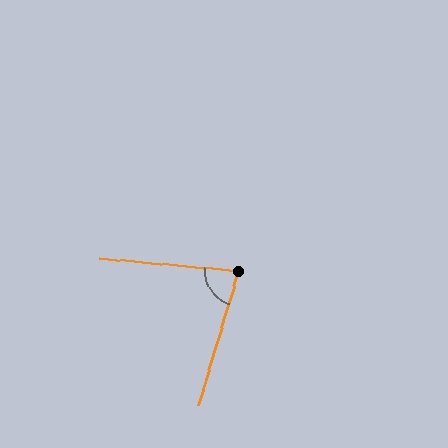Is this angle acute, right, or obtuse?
It is acute.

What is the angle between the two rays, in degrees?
Approximately 79 degrees.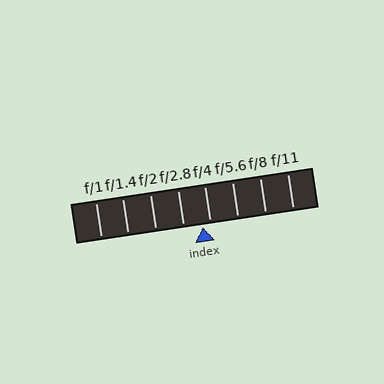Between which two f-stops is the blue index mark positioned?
The index mark is between f/2.8 and f/4.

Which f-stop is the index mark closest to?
The index mark is closest to f/4.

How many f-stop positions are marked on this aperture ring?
There are 8 f-stop positions marked.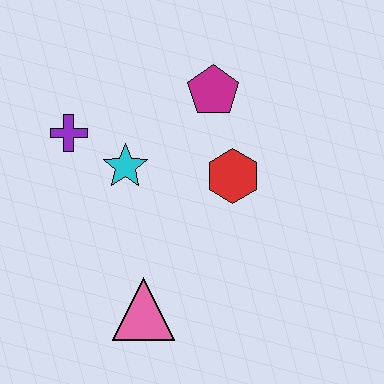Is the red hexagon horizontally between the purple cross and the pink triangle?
No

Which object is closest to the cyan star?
The purple cross is closest to the cyan star.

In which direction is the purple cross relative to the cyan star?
The purple cross is to the left of the cyan star.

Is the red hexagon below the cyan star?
Yes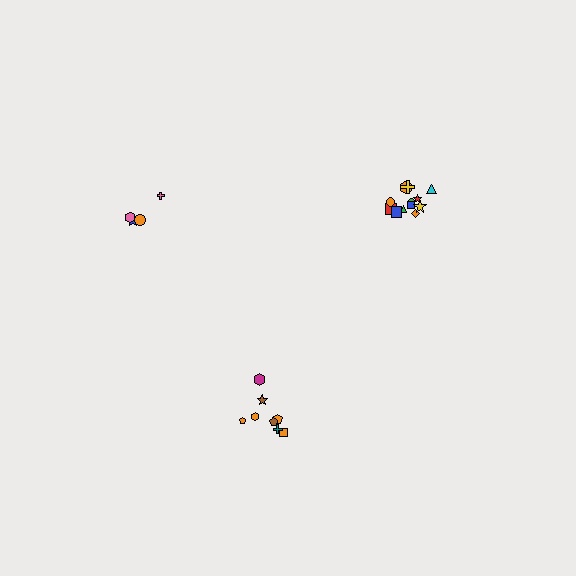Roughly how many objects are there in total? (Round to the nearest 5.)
Roughly 25 objects in total.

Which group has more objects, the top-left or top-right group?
The top-right group.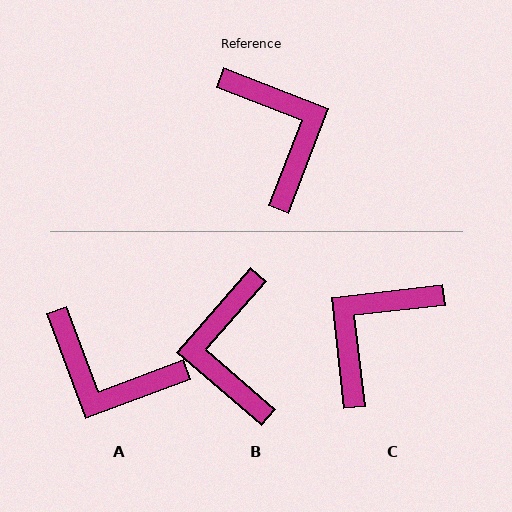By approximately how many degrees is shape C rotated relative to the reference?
Approximately 118 degrees counter-clockwise.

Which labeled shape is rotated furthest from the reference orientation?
B, about 160 degrees away.